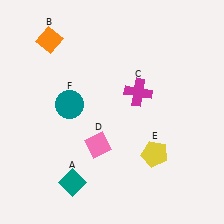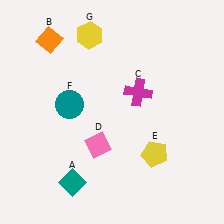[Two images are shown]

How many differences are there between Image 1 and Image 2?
There is 1 difference between the two images.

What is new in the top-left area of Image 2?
A yellow hexagon (G) was added in the top-left area of Image 2.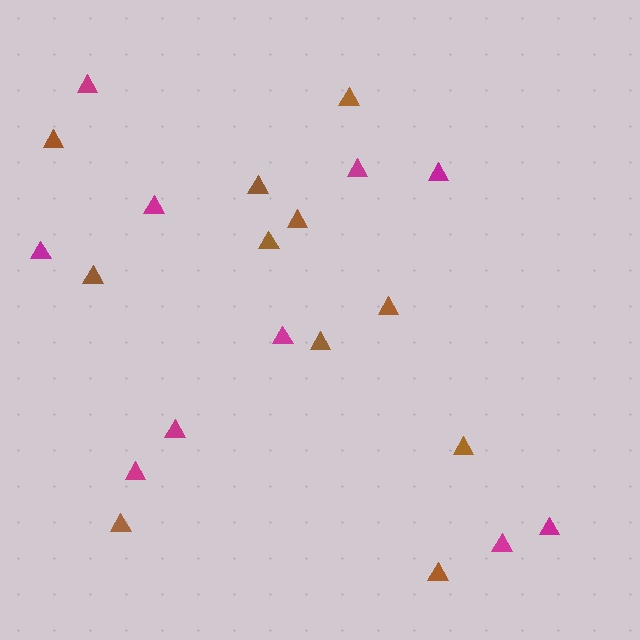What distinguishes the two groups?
There are 2 groups: one group of brown triangles (11) and one group of magenta triangles (10).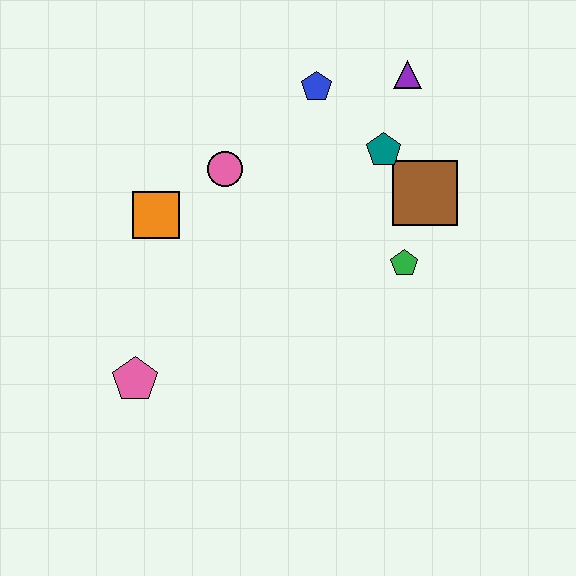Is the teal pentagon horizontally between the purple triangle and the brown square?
No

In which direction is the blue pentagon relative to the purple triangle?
The blue pentagon is to the left of the purple triangle.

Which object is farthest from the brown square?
The pink pentagon is farthest from the brown square.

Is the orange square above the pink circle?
No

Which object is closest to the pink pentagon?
The orange square is closest to the pink pentagon.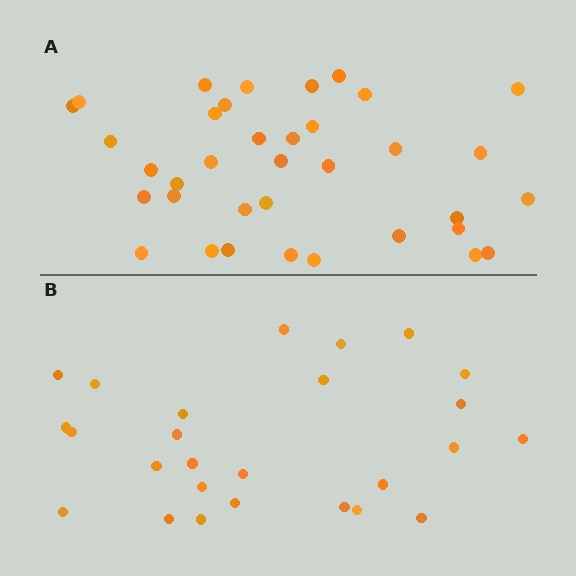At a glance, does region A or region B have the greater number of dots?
Region A (the top region) has more dots.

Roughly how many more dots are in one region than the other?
Region A has roughly 10 or so more dots than region B.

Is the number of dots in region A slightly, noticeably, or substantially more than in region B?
Region A has noticeably more, but not dramatically so. The ratio is roughly 1.4 to 1.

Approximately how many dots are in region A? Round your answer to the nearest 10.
About 40 dots. (The exact count is 36, which rounds to 40.)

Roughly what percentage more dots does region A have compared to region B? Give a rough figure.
About 40% more.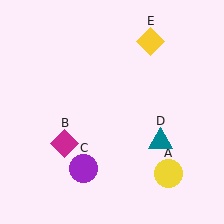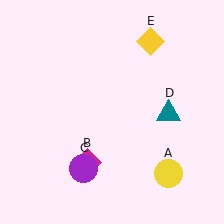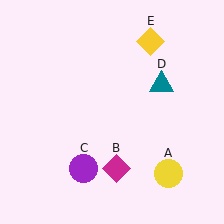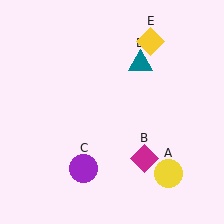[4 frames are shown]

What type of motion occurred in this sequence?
The magenta diamond (object B), teal triangle (object D) rotated counterclockwise around the center of the scene.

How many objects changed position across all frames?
2 objects changed position: magenta diamond (object B), teal triangle (object D).